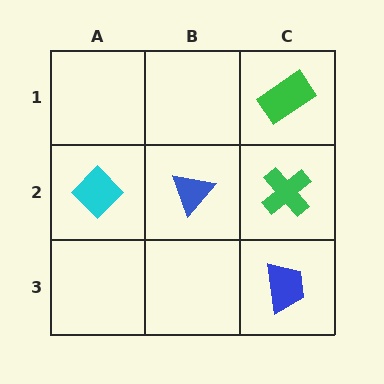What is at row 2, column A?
A cyan diamond.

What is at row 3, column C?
A blue trapezoid.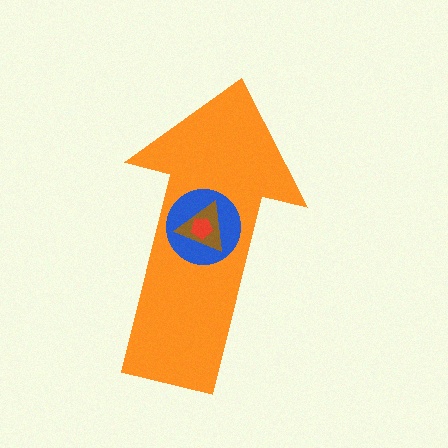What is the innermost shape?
The red pentagon.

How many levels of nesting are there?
4.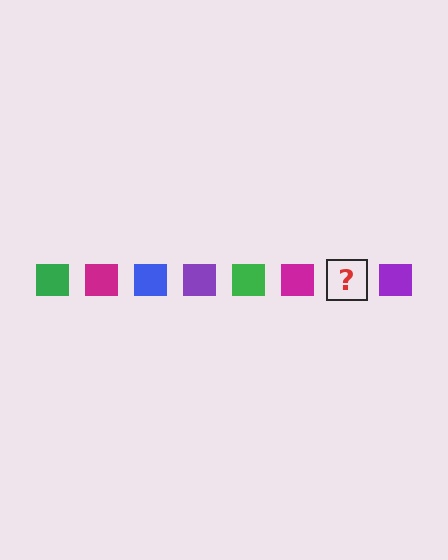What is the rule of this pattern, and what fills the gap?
The rule is that the pattern cycles through green, magenta, blue, purple squares. The gap should be filled with a blue square.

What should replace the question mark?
The question mark should be replaced with a blue square.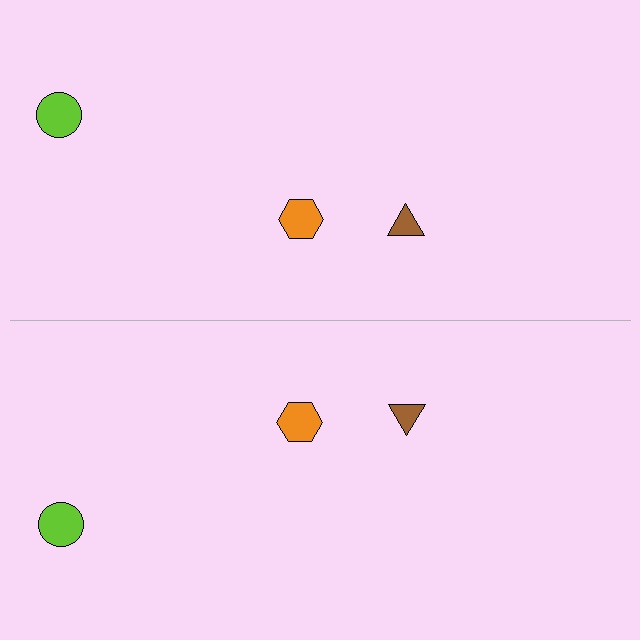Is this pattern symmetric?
Yes, this pattern has bilateral (reflection) symmetry.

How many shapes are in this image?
There are 6 shapes in this image.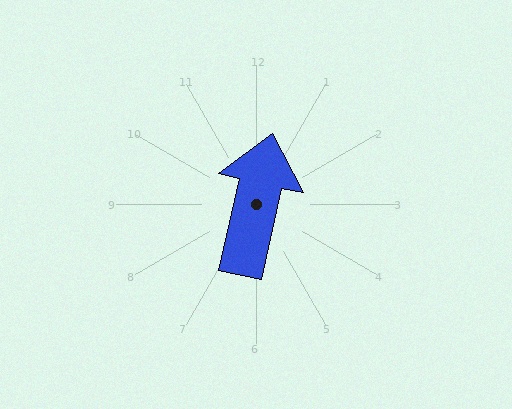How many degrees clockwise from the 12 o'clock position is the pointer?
Approximately 13 degrees.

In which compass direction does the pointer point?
North.